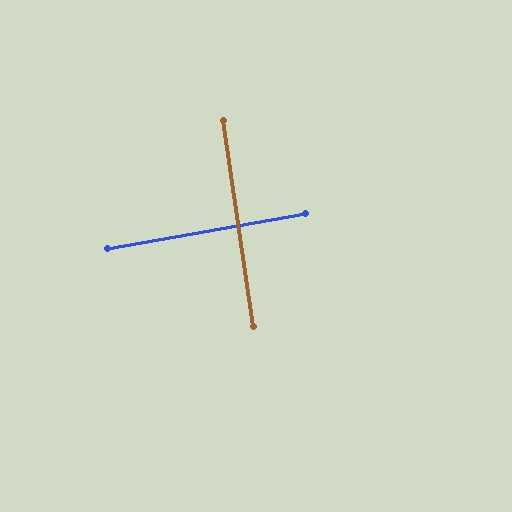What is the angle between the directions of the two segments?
Approximately 88 degrees.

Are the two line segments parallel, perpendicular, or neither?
Perpendicular — they meet at approximately 88°.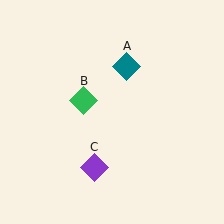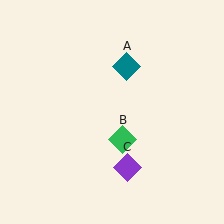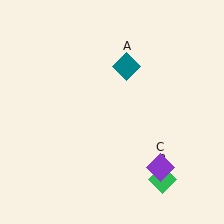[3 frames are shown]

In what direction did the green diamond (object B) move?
The green diamond (object B) moved down and to the right.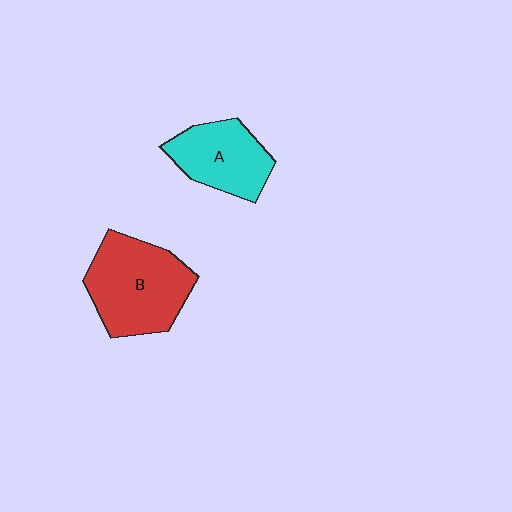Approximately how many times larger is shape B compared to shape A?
Approximately 1.4 times.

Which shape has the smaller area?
Shape A (cyan).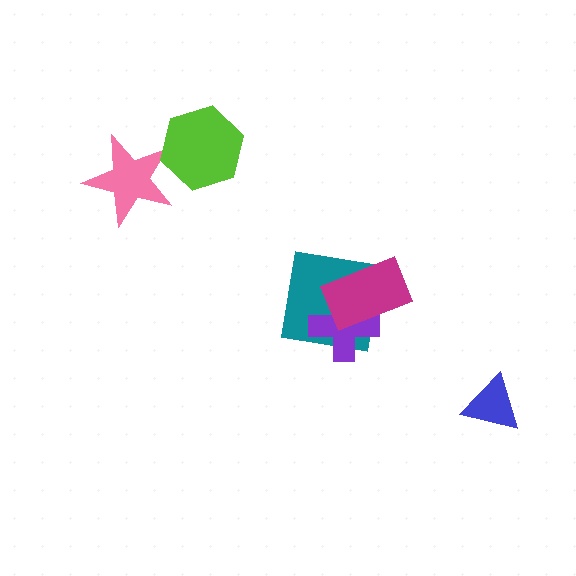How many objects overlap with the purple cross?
2 objects overlap with the purple cross.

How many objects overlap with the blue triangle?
0 objects overlap with the blue triangle.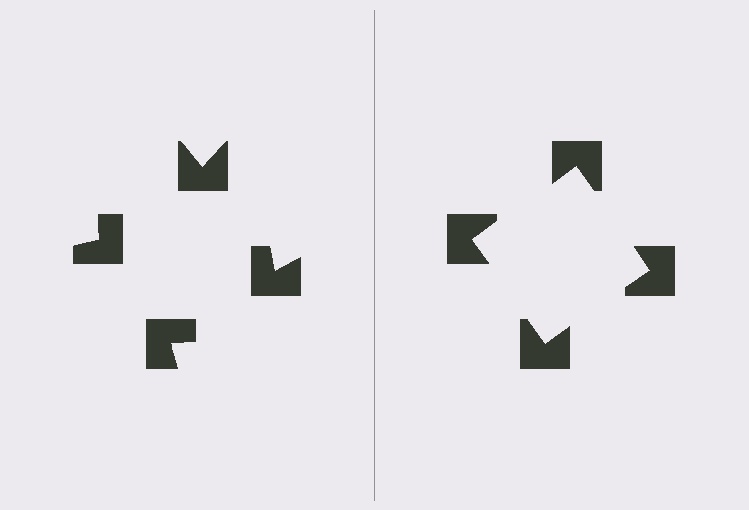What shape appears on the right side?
An illusory square.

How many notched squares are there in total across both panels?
8 — 4 on each side.